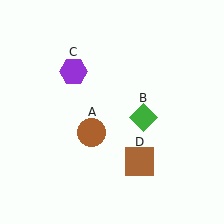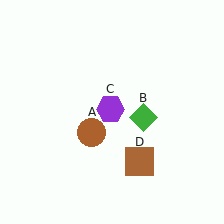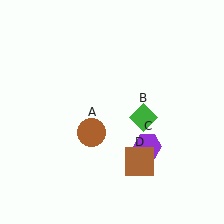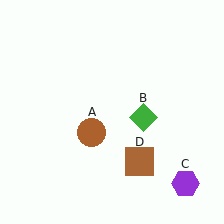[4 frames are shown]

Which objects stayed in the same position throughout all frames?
Brown circle (object A) and green diamond (object B) and brown square (object D) remained stationary.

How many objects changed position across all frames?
1 object changed position: purple hexagon (object C).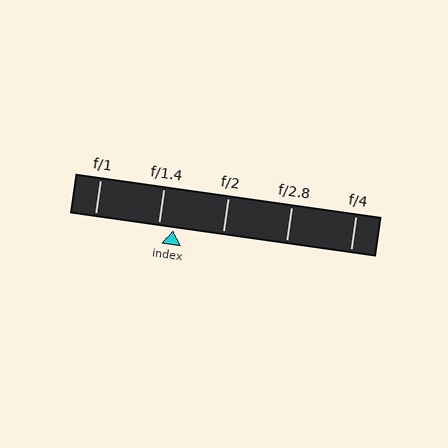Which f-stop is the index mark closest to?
The index mark is closest to f/1.4.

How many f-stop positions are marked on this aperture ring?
There are 5 f-stop positions marked.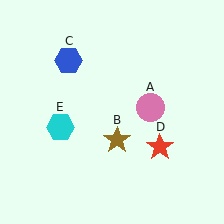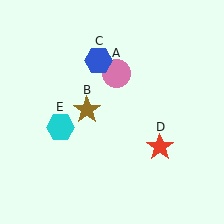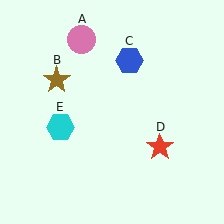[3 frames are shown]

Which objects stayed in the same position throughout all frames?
Red star (object D) and cyan hexagon (object E) remained stationary.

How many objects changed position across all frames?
3 objects changed position: pink circle (object A), brown star (object B), blue hexagon (object C).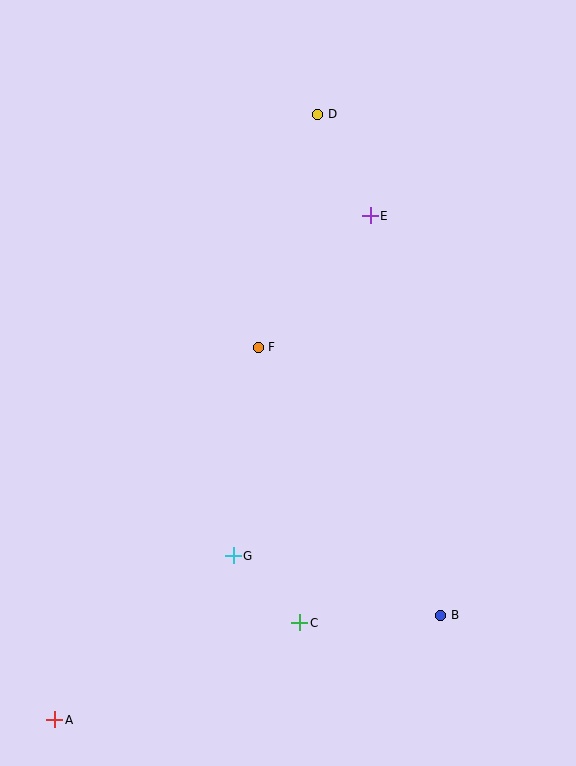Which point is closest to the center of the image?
Point F at (258, 347) is closest to the center.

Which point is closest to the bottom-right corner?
Point B is closest to the bottom-right corner.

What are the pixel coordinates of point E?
Point E is at (370, 216).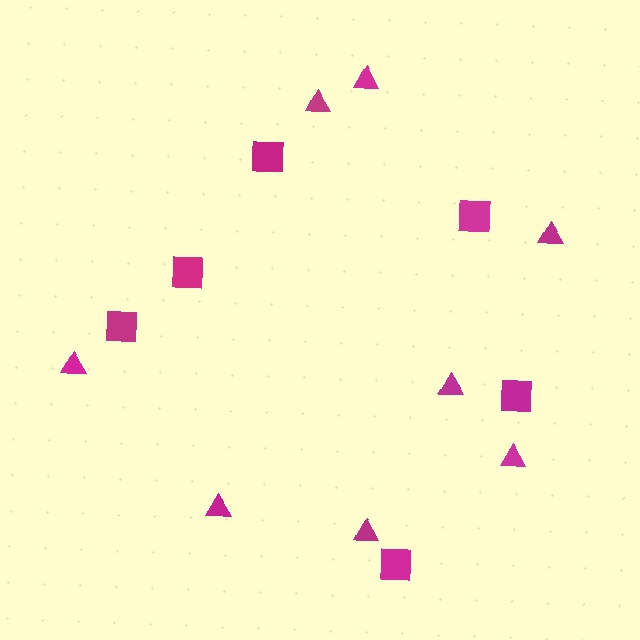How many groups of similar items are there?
There are 2 groups: one group of squares (6) and one group of triangles (8).